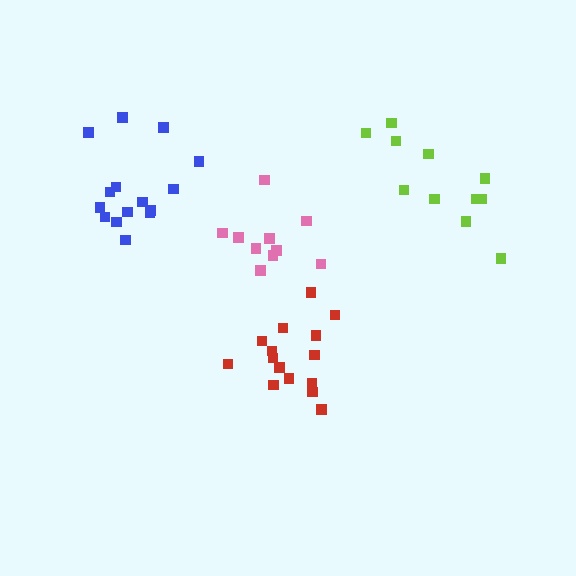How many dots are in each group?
Group 1: 10 dots, Group 2: 11 dots, Group 3: 15 dots, Group 4: 15 dots (51 total).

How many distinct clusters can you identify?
There are 4 distinct clusters.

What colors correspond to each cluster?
The clusters are colored: pink, lime, red, blue.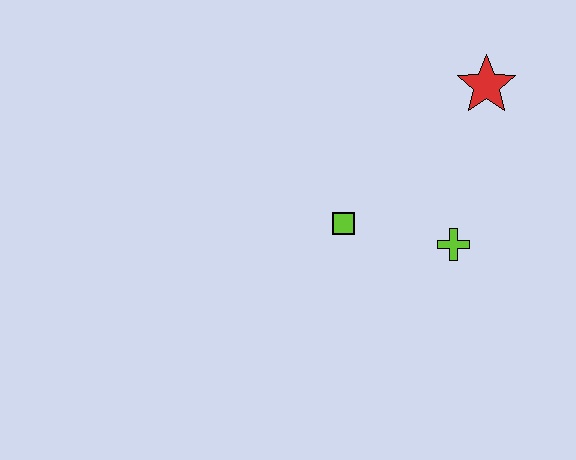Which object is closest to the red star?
The lime cross is closest to the red star.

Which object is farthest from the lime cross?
The red star is farthest from the lime cross.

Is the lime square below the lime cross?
No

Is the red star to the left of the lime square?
No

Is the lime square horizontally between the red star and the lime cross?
No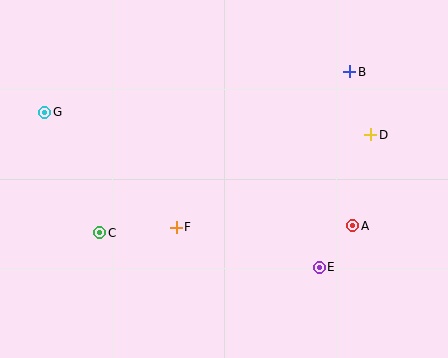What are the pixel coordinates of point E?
Point E is at (319, 267).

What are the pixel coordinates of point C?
Point C is at (100, 233).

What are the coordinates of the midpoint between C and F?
The midpoint between C and F is at (138, 230).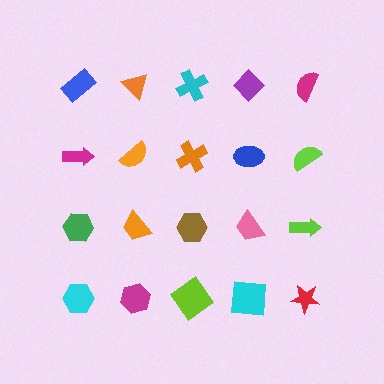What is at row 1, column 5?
A magenta semicircle.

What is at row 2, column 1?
A magenta arrow.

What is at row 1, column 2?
An orange triangle.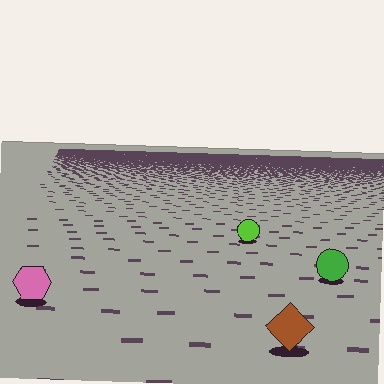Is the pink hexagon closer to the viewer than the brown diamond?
No. The brown diamond is closer — you can tell from the texture gradient: the ground texture is coarser near it.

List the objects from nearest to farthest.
From nearest to farthest: the brown diamond, the pink hexagon, the green circle, the lime circle.